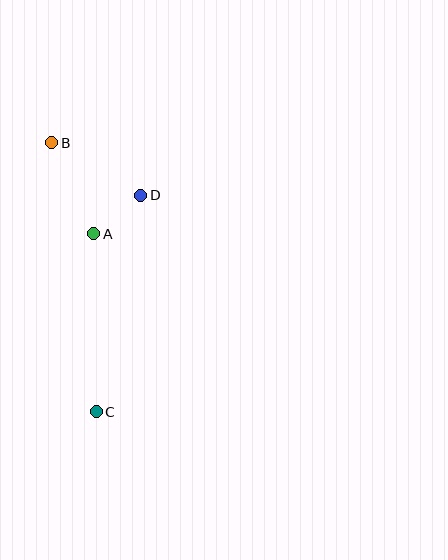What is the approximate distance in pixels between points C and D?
The distance between C and D is approximately 221 pixels.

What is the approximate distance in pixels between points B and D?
The distance between B and D is approximately 103 pixels.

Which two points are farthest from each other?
Points B and C are farthest from each other.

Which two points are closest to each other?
Points A and D are closest to each other.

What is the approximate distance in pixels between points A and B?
The distance between A and B is approximately 100 pixels.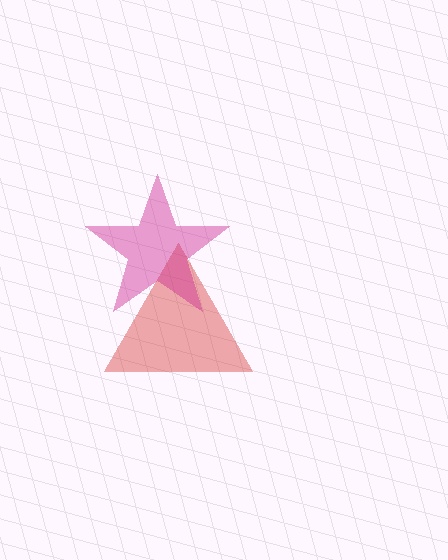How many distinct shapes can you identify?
There are 2 distinct shapes: a red triangle, a magenta star.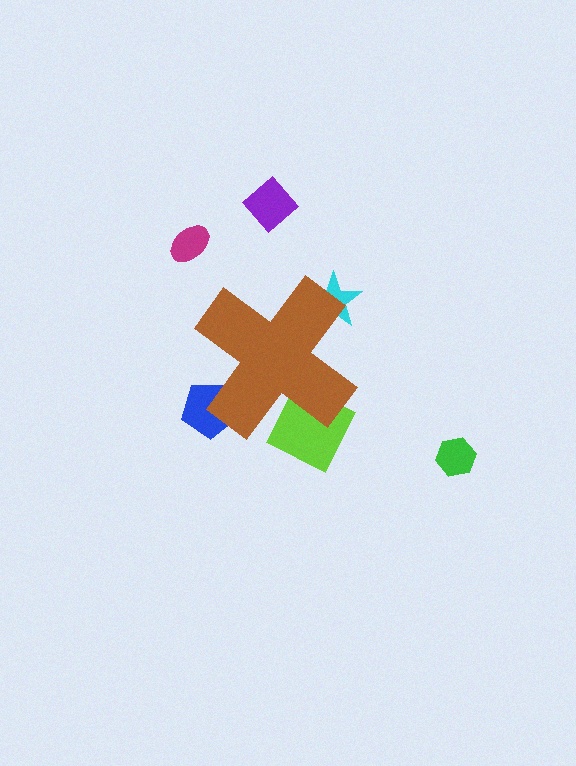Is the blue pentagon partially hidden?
Yes, the blue pentagon is partially hidden behind the brown cross.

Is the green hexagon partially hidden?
No, the green hexagon is fully visible.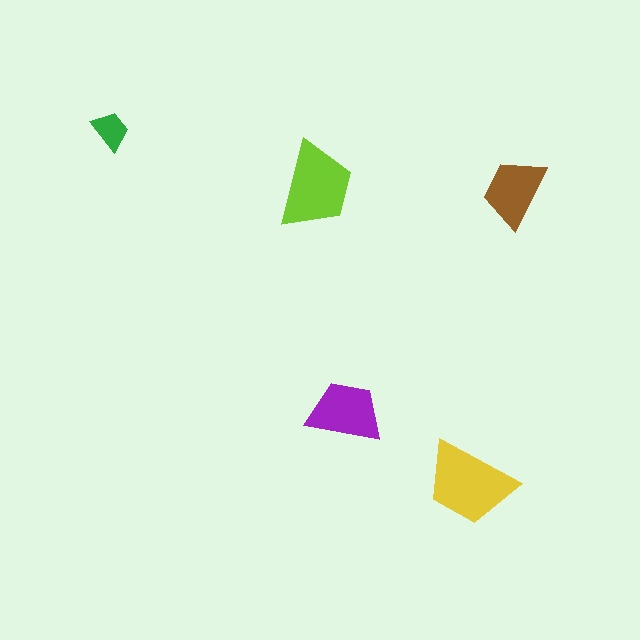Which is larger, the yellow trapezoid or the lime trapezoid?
The yellow one.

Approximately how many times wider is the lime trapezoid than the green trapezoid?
About 2 times wider.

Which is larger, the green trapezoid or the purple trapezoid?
The purple one.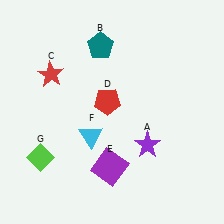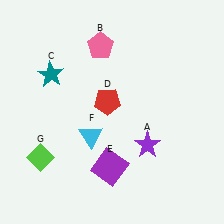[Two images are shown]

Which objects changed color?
B changed from teal to pink. C changed from red to teal.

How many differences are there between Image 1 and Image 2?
There are 2 differences between the two images.